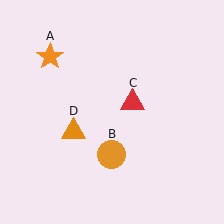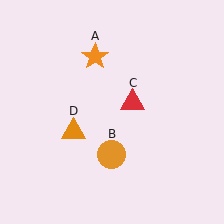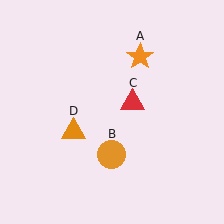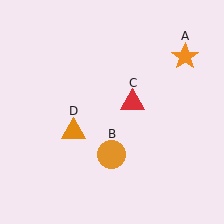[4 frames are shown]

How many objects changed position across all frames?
1 object changed position: orange star (object A).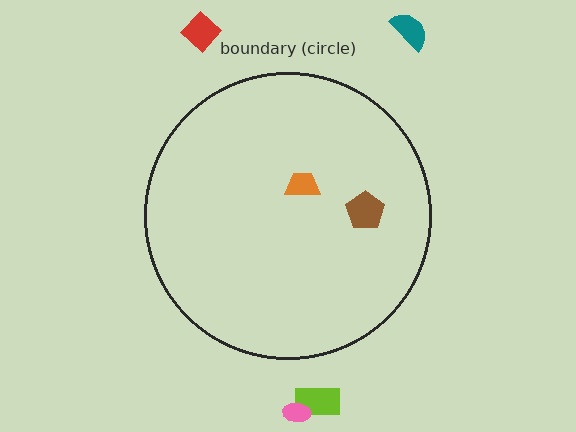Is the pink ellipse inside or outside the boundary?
Outside.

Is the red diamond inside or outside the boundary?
Outside.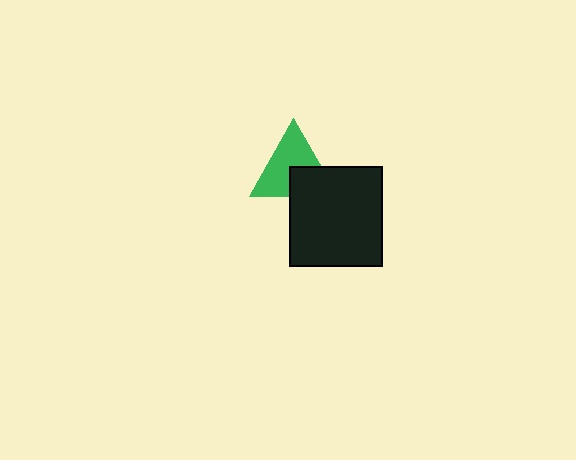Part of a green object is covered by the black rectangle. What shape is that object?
It is a triangle.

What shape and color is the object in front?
The object in front is a black rectangle.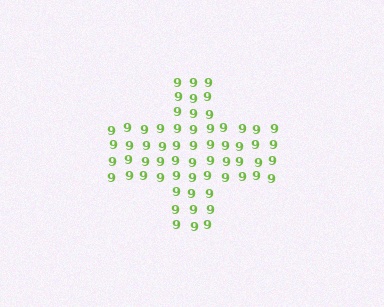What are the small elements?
The small elements are digit 9's.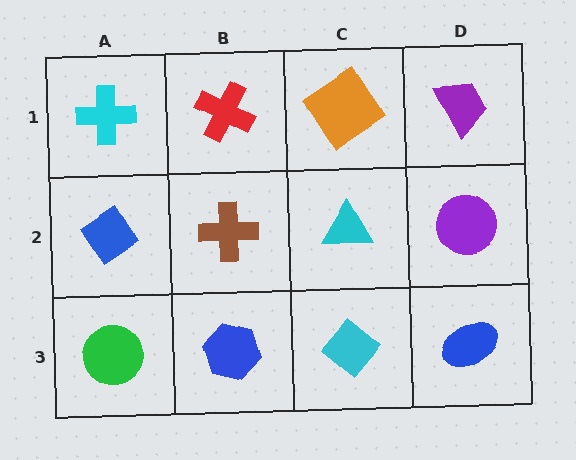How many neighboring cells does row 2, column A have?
3.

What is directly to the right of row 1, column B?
An orange diamond.